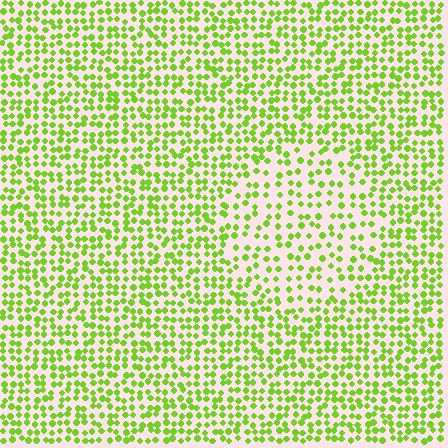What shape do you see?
I see a circle.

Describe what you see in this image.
The image contains small lime elements arranged at two different densities. A circle-shaped region is visible where the elements are less densely packed than the surrounding area.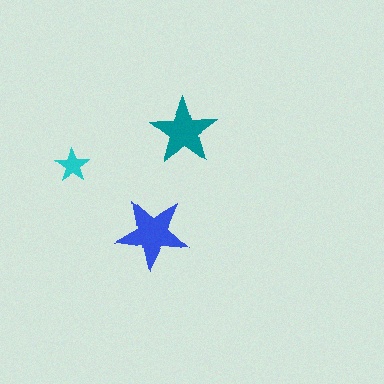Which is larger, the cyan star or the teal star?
The teal one.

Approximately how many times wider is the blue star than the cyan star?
About 2 times wider.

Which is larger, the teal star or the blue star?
The blue one.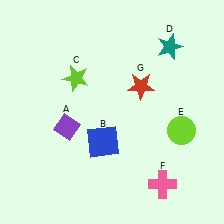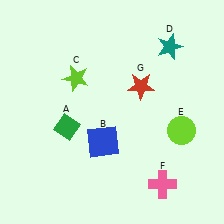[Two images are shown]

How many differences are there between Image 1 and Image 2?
There is 1 difference between the two images.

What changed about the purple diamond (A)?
In Image 1, A is purple. In Image 2, it changed to green.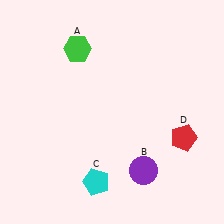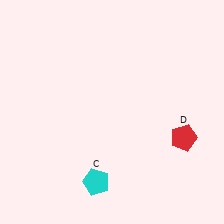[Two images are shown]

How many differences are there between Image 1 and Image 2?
There are 2 differences between the two images.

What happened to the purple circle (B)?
The purple circle (B) was removed in Image 2. It was in the bottom-right area of Image 1.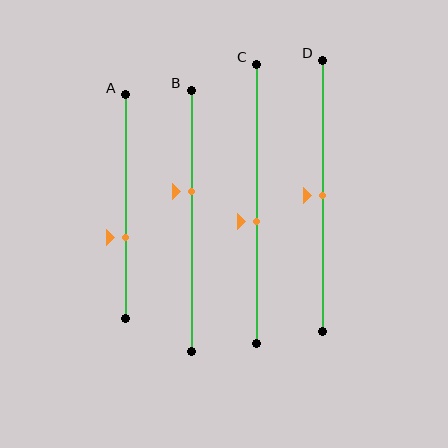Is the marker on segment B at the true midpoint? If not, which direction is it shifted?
No, the marker on segment B is shifted upward by about 11% of the segment length.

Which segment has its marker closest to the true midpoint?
Segment D has its marker closest to the true midpoint.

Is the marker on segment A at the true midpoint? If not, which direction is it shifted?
No, the marker on segment A is shifted downward by about 14% of the segment length.